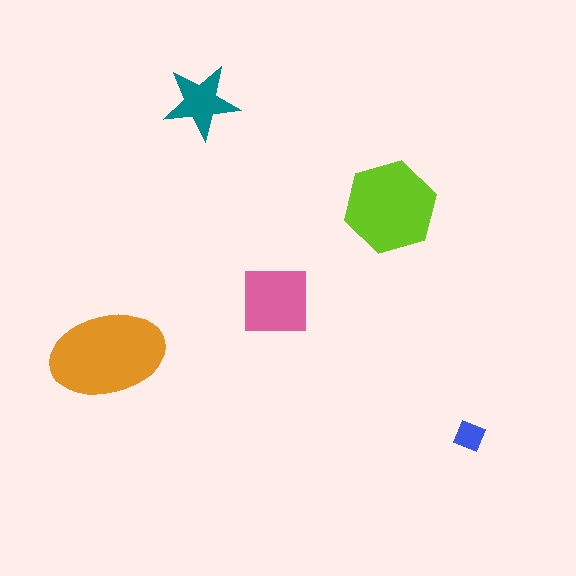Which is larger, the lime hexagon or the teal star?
The lime hexagon.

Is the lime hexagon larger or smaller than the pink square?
Larger.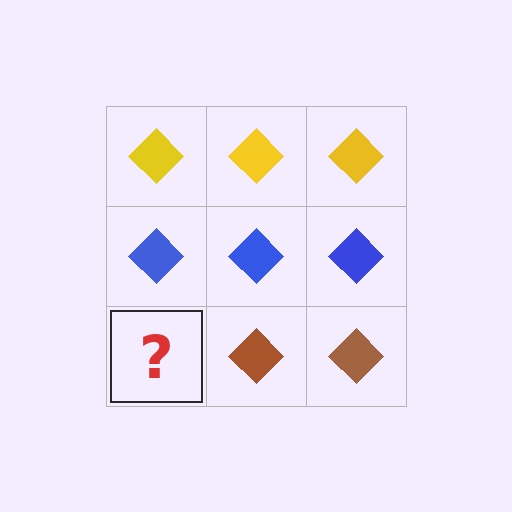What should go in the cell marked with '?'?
The missing cell should contain a brown diamond.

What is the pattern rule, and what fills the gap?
The rule is that each row has a consistent color. The gap should be filled with a brown diamond.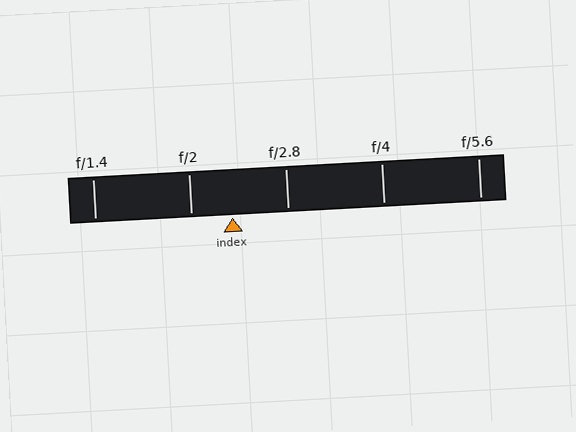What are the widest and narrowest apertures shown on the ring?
The widest aperture shown is f/1.4 and the narrowest is f/5.6.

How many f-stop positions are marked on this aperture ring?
There are 5 f-stop positions marked.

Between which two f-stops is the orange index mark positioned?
The index mark is between f/2 and f/2.8.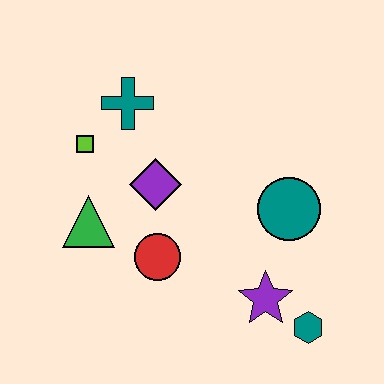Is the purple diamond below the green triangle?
No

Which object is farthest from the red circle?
The teal hexagon is farthest from the red circle.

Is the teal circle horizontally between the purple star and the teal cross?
No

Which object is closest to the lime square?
The teal cross is closest to the lime square.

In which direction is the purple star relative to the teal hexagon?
The purple star is to the left of the teal hexagon.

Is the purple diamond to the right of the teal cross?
Yes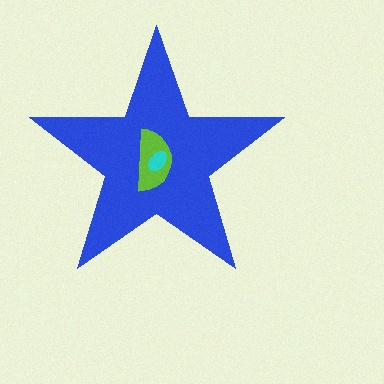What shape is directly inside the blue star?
The lime semicircle.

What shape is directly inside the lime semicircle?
The cyan ellipse.